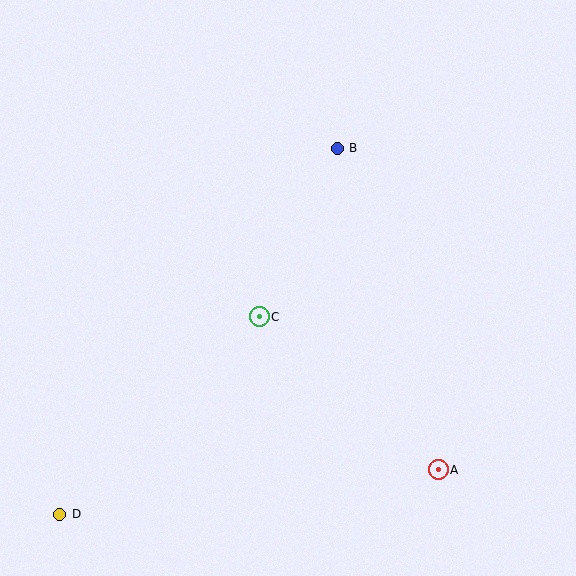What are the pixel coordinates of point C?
Point C is at (259, 317).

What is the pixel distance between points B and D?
The distance between B and D is 459 pixels.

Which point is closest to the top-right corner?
Point B is closest to the top-right corner.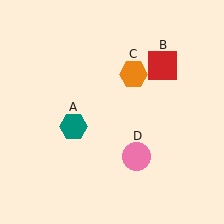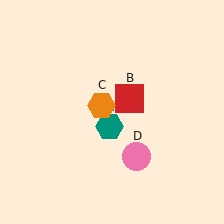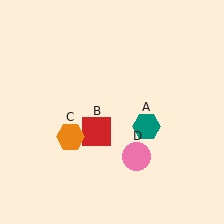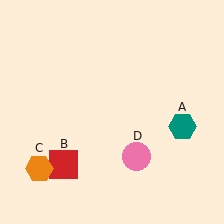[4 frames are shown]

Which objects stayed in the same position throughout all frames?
Pink circle (object D) remained stationary.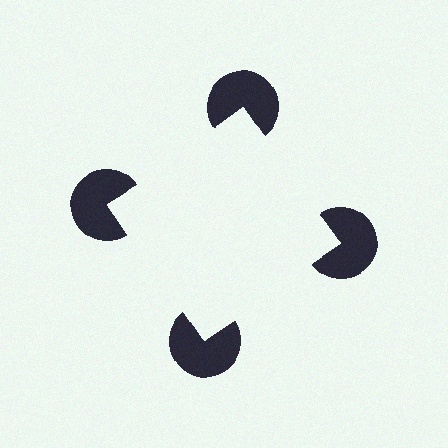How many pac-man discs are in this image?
There are 4 — one at each vertex of the illusory square.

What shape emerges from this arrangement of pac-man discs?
An illusory square — its edges are inferred from the aligned wedge cuts in the pac-man discs, not physically drawn.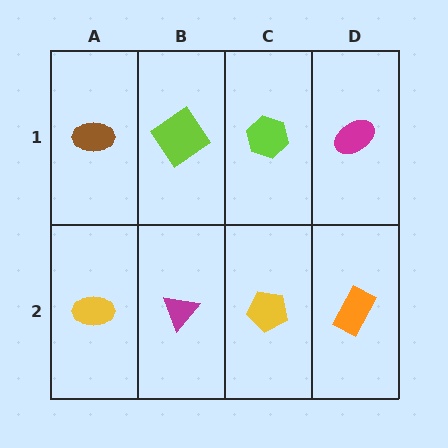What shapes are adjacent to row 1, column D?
An orange rectangle (row 2, column D), a lime hexagon (row 1, column C).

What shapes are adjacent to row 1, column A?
A yellow ellipse (row 2, column A), a lime diamond (row 1, column B).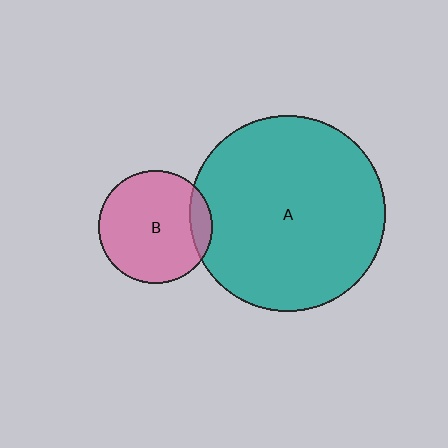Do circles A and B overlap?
Yes.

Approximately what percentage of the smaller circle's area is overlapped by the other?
Approximately 10%.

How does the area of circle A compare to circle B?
Approximately 3.0 times.